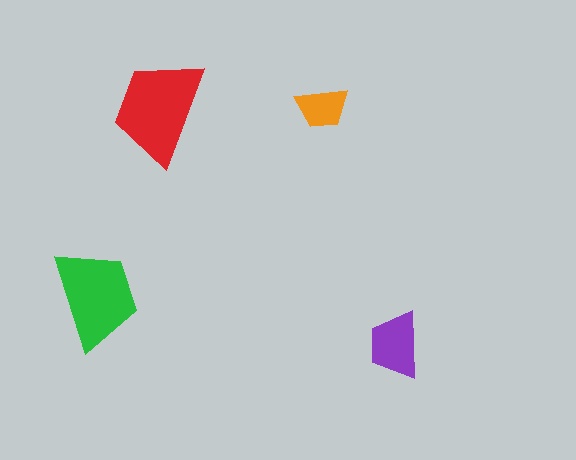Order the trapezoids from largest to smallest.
the red one, the green one, the purple one, the orange one.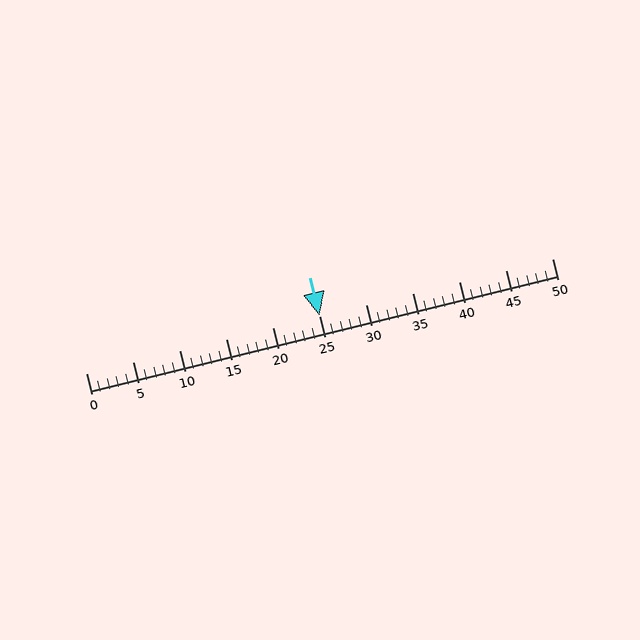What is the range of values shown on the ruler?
The ruler shows values from 0 to 50.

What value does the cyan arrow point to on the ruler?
The cyan arrow points to approximately 25.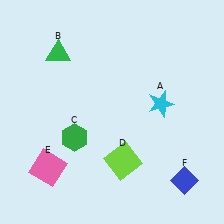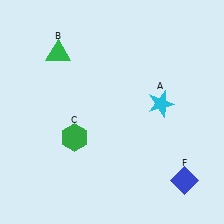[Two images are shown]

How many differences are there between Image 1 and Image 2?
There are 2 differences between the two images.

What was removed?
The lime square (D), the pink square (E) were removed in Image 2.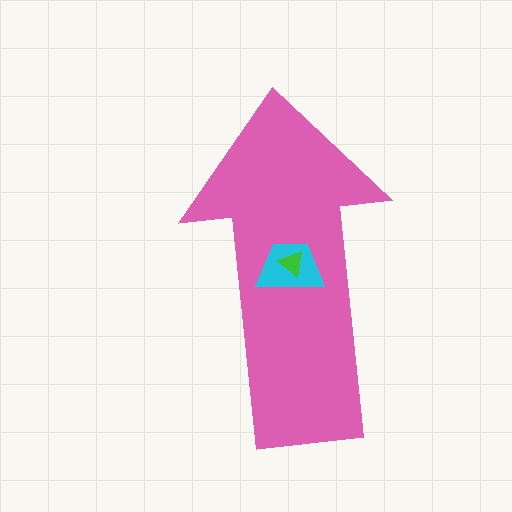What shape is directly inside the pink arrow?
The cyan trapezoid.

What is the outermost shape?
The pink arrow.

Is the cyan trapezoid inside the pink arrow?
Yes.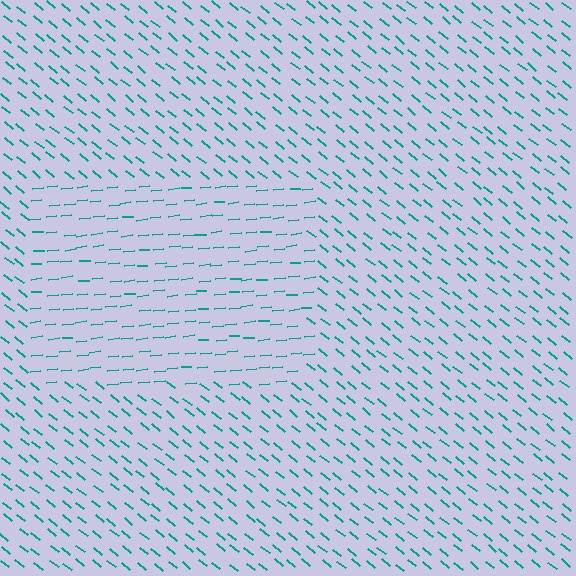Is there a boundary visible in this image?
Yes, there is a texture boundary formed by a change in line orientation.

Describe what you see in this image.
The image is filled with small teal line segments. A rectangle region in the image has lines oriented differently from the surrounding lines, creating a visible texture boundary.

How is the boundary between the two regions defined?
The boundary is defined purely by a change in line orientation (approximately 45 degrees difference). All lines are the same color and thickness.